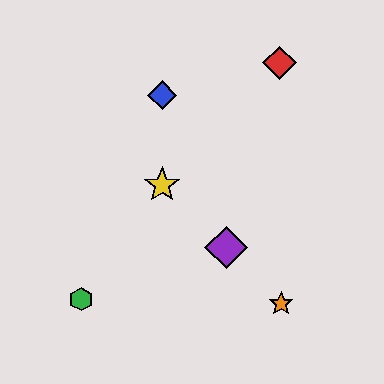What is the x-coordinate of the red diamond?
The red diamond is at x≈279.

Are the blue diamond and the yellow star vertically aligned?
Yes, both are at x≈162.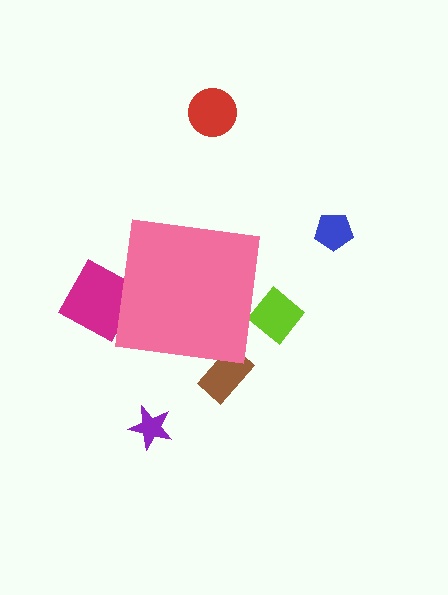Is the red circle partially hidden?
No, the red circle is fully visible.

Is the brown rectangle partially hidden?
Yes, the brown rectangle is partially hidden behind the pink square.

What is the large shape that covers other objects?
A pink square.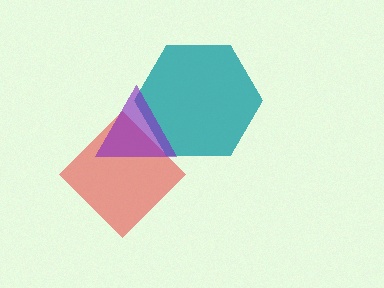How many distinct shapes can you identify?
There are 3 distinct shapes: a red diamond, a teal hexagon, a purple triangle.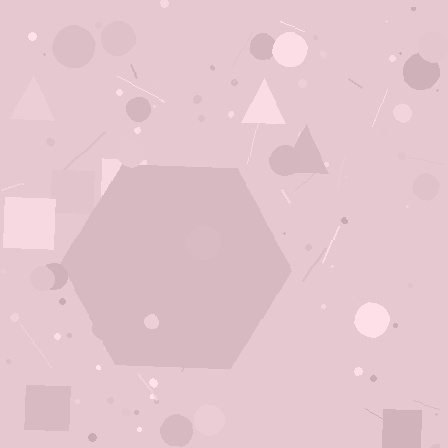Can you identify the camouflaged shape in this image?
The camouflaged shape is a hexagon.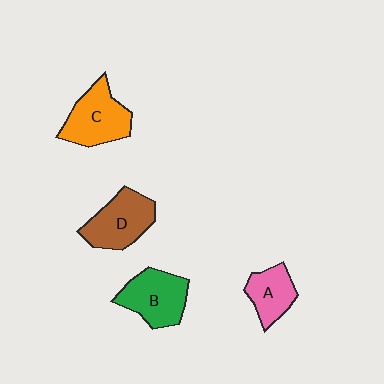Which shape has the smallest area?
Shape A (pink).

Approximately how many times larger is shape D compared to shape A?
Approximately 1.4 times.